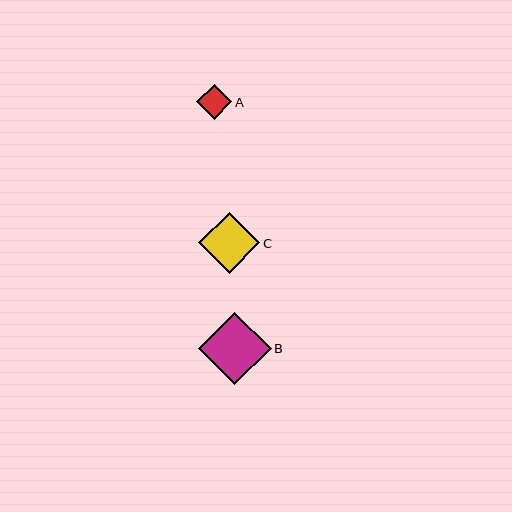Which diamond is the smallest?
Diamond A is the smallest with a size of approximately 35 pixels.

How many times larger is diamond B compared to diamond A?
Diamond B is approximately 2.1 times the size of diamond A.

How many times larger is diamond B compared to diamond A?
Diamond B is approximately 2.1 times the size of diamond A.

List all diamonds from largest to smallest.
From largest to smallest: B, C, A.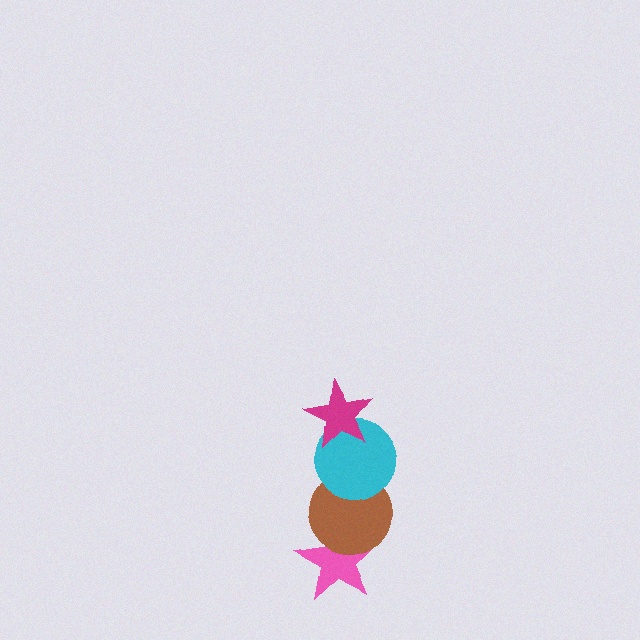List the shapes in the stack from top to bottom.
From top to bottom: the magenta star, the cyan circle, the brown circle, the pink star.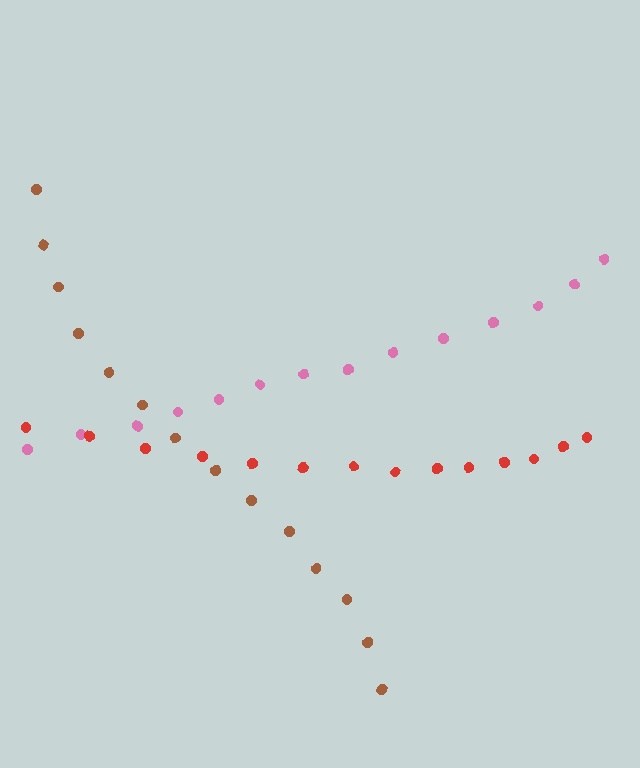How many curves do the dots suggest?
There are 3 distinct paths.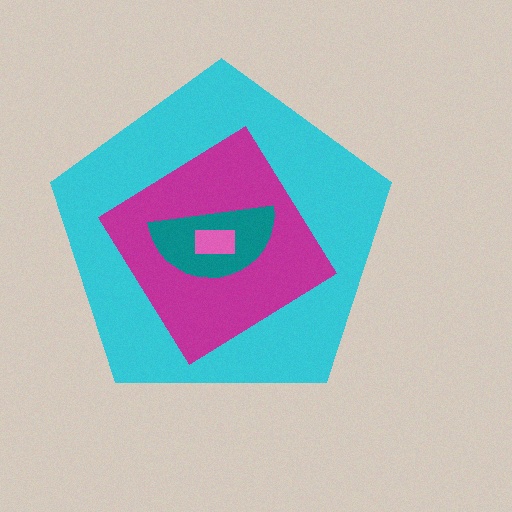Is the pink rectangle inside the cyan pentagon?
Yes.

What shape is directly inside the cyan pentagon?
The magenta diamond.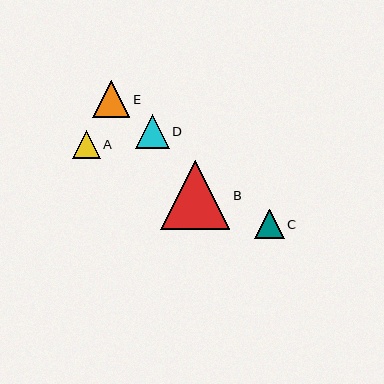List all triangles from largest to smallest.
From largest to smallest: B, E, D, C, A.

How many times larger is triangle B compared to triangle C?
Triangle B is approximately 2.3 times the size of triangle C.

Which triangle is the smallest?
Triangle A is the smallest with a size of approximately 28 pixels.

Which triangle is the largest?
Triangle B is the largest with a size of approximately 69 pixels.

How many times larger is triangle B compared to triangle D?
Triangle B is approximately 2.0 times the size of triangle D.